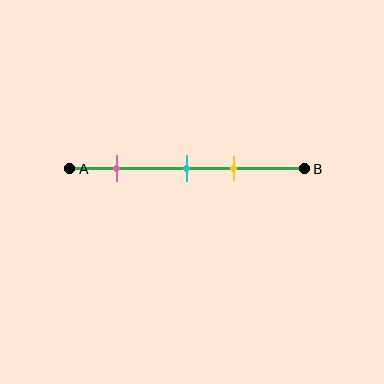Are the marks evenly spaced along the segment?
No, the marks are not evenly spaced.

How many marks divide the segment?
There are 3 marks dividing the segment.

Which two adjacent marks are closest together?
The cyan and yellow marks are the closest adjacent pair.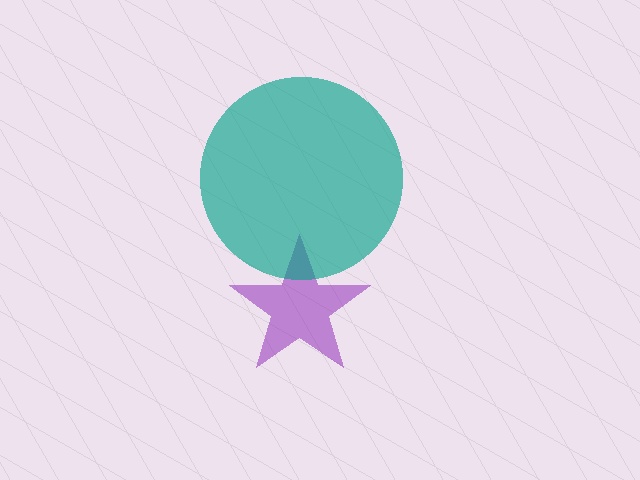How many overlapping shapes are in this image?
There are 2 overlapping shapes in the image.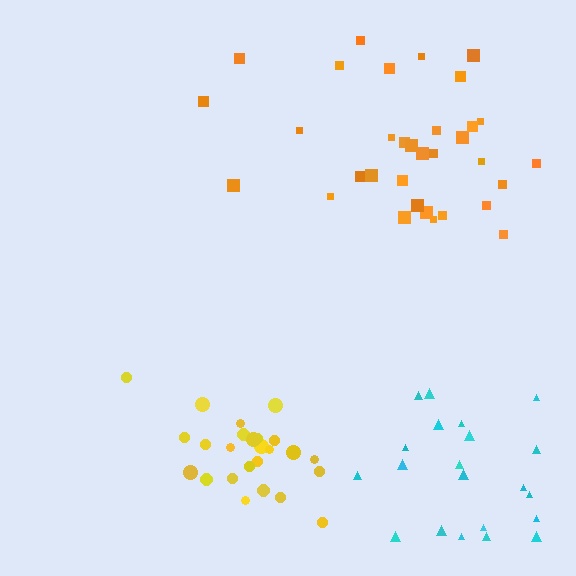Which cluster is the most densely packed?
Yellow.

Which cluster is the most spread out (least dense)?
Cyan.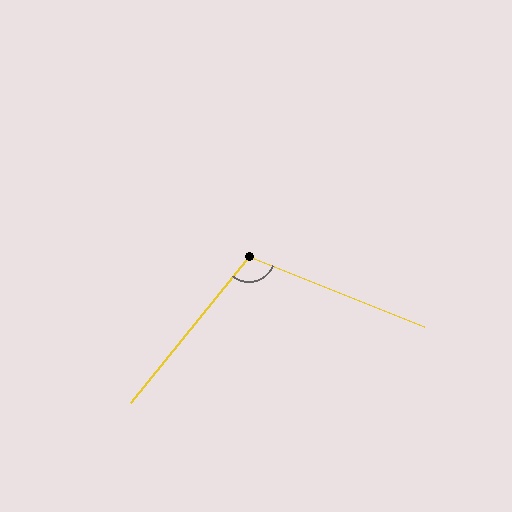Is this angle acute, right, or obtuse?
It is obtuse.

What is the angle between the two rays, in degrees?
Approximately 107 degrees.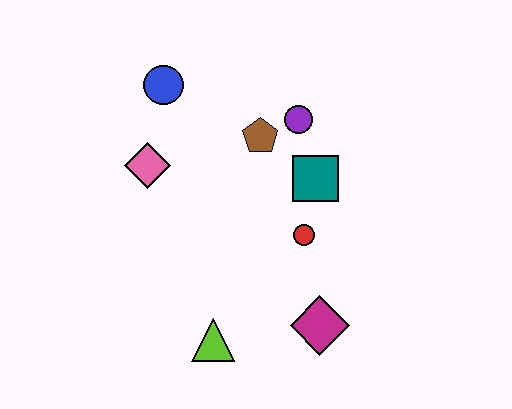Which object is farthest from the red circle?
The blue circle is farthest from the red circle.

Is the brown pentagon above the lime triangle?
Yes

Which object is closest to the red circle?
The teal square is closest to the red circle.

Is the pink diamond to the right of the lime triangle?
No